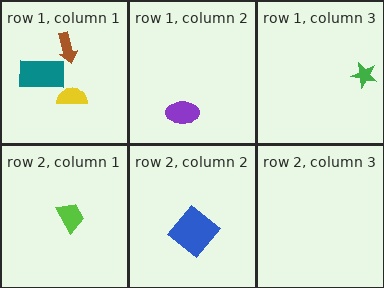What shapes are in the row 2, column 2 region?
The blue diamond.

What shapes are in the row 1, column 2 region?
The purple ellipse.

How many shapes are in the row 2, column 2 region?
1.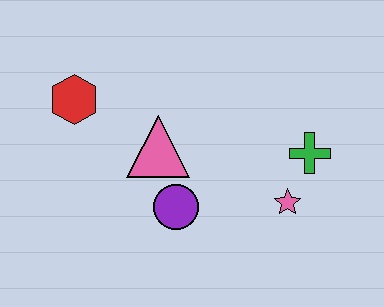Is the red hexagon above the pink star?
Yes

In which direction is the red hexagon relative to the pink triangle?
The red hexagon is to the left of the pink triangle.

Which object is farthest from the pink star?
The red hexagon is farthest from the pink star.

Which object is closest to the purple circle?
The pink triangle is closest to the purple circle.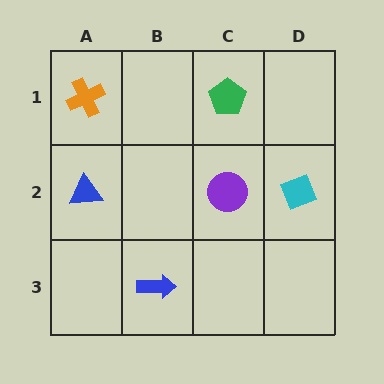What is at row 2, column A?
A blue triangle.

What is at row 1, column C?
A green pentagon.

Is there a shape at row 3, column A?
No, that cell is empty.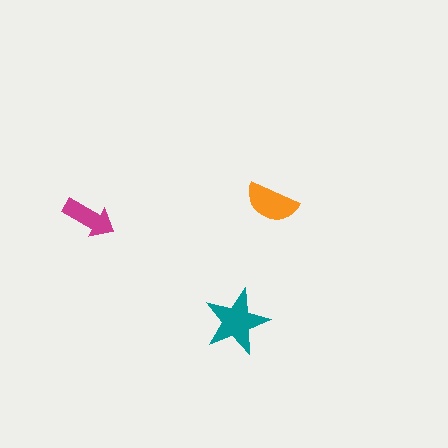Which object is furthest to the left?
The magenta arrow is leftmost.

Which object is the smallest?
The magenta arrow.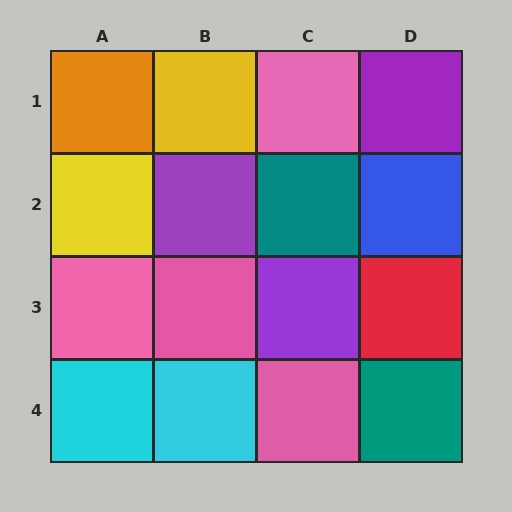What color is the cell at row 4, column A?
Cyan.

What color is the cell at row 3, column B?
Pink.